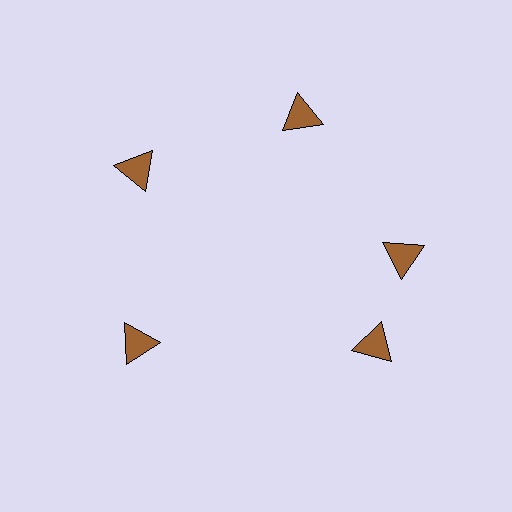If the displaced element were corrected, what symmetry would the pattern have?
It would have 5-fold rotational symmetry — the pattern would map onto itself every 72 degrees.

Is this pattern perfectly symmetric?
No. The 5 brown triangles are arranged in a ring, but one element near the 5 o'clock position is rotated out of alignment along the ring, breaking the 5-fold rotational symmetry.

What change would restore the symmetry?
The symmetry would be restored by rotating it back into even spacing with its neighbors so that all 5 triangles sit at equal angles and equal distance from the center.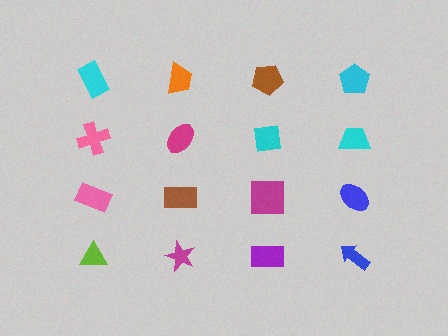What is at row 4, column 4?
A blue arrow.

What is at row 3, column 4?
A blue ellipse.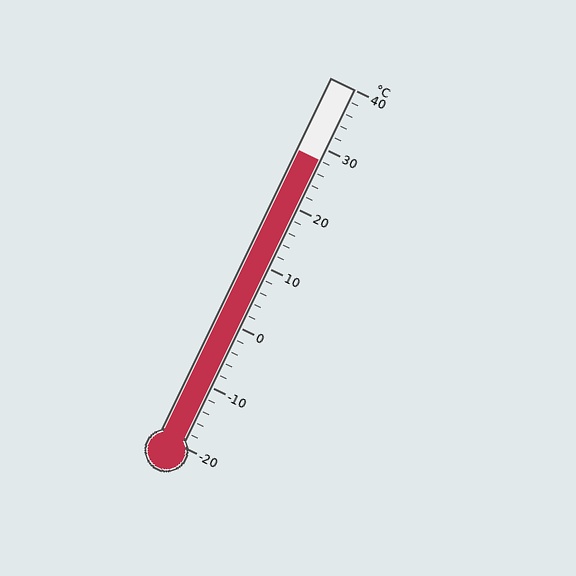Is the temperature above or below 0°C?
The temperature is above 0°C.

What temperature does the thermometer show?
The thermometer shows approximately 28°C.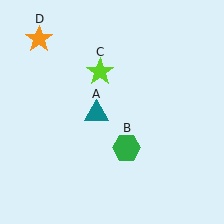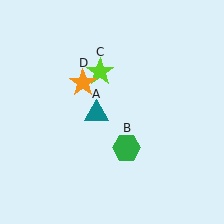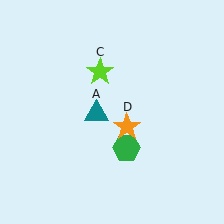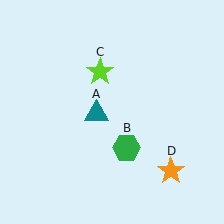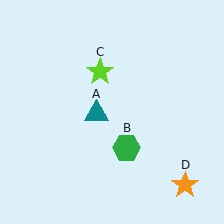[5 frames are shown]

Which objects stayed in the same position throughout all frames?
Teal triangle (object A) and green hexagon (object B) and lime star (object C) remained stationary.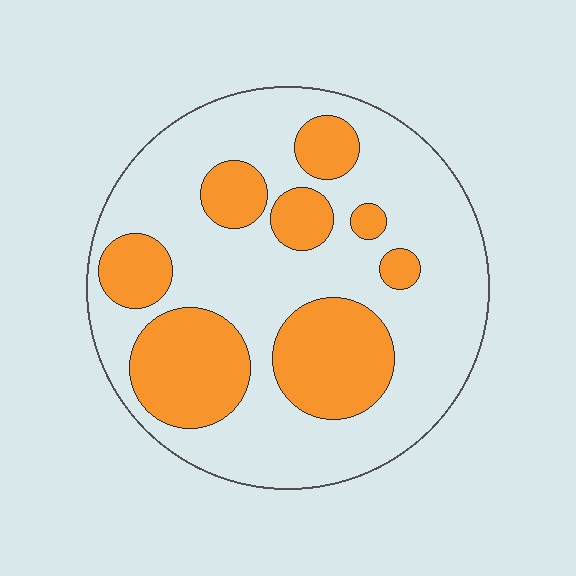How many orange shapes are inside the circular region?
8.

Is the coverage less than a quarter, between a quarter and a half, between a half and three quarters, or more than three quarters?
Between a quarter and a half.